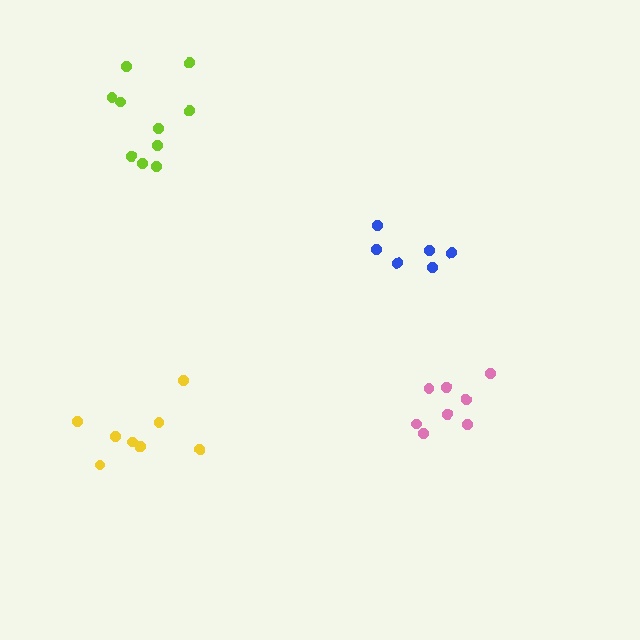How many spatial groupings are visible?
There are 4 spatial groupings.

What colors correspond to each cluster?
The clusters are colored: yellow, blue, pink, lime.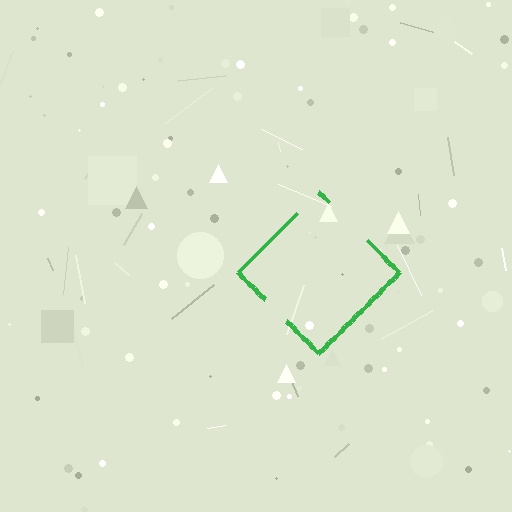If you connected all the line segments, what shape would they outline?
They would outline a diamond.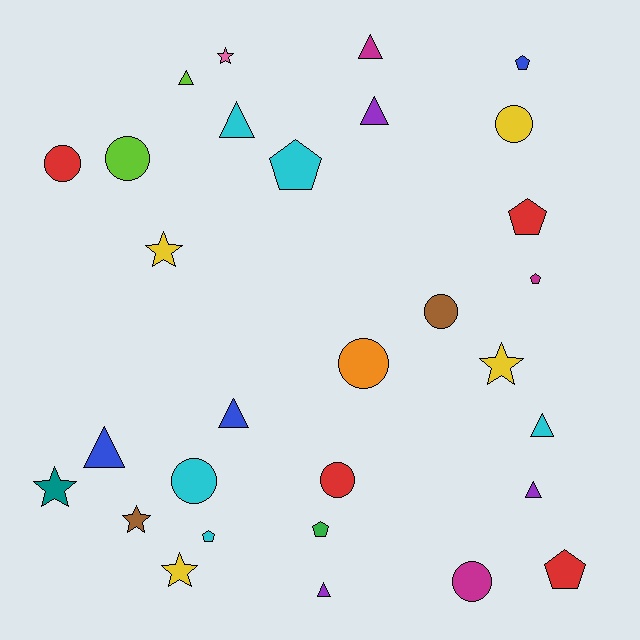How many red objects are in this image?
There are 4 red objects.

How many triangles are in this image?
There are 9 triangles.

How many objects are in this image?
There are 30 objects.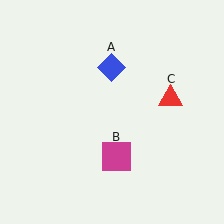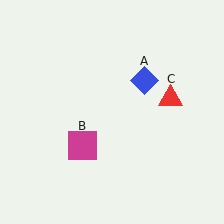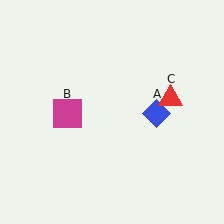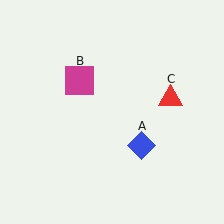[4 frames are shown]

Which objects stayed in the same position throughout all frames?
Red triangle (object C) remained stationary.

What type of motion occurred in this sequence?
The blue diamond (object A), magenta square (object B) rotated clockwise around the center of the scene.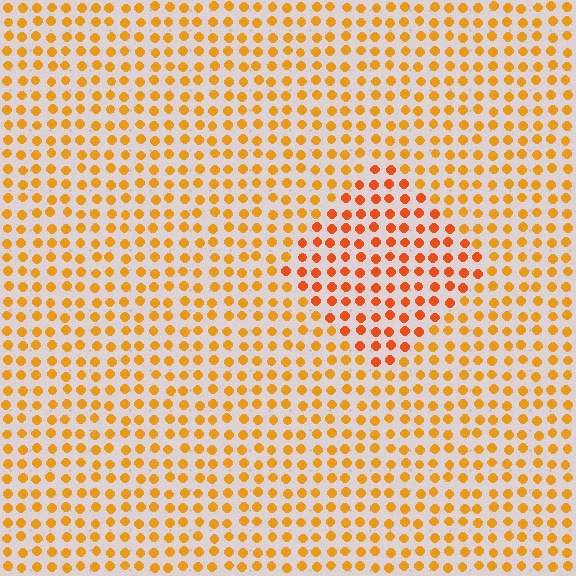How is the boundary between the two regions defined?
The boundary is defined purely by a slight shift in hue (about 22 degrees). Spacing, size, and orientation are identical on both sides.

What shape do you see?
I see a diamond.